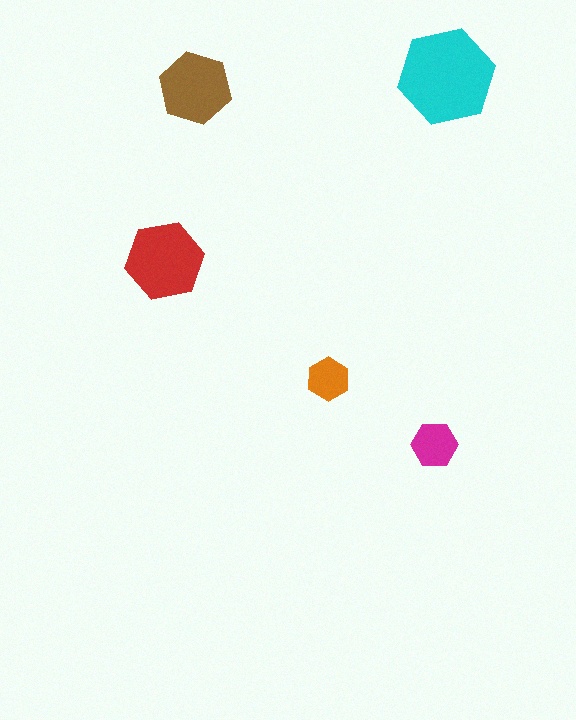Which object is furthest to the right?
The cyan hexagon is rightmost.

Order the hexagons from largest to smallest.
the cyan one, the red one, the brown one, the magenta one, the orange one.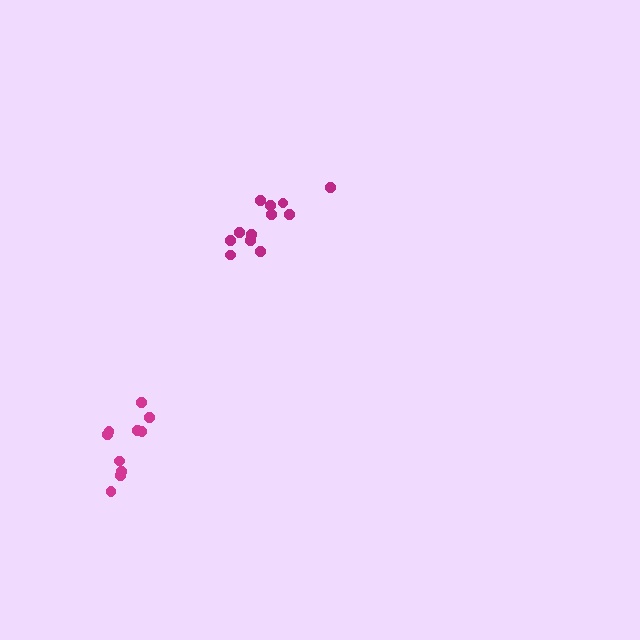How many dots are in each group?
Group 1: 10 dots, Group 2: 12 dots (22 total).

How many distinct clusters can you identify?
There are 2 distinct clusters.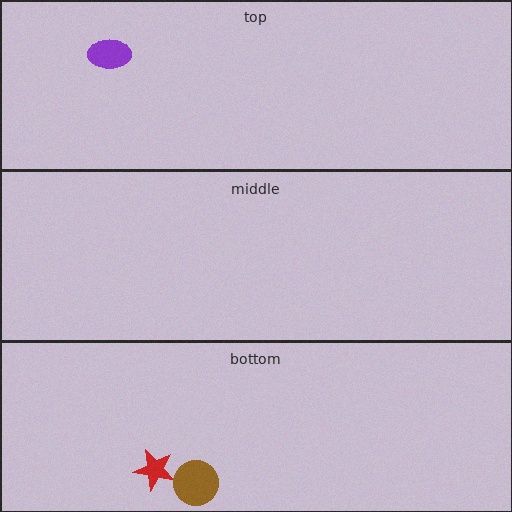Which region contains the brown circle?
The bottom region.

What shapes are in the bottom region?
The red star, the brown circle.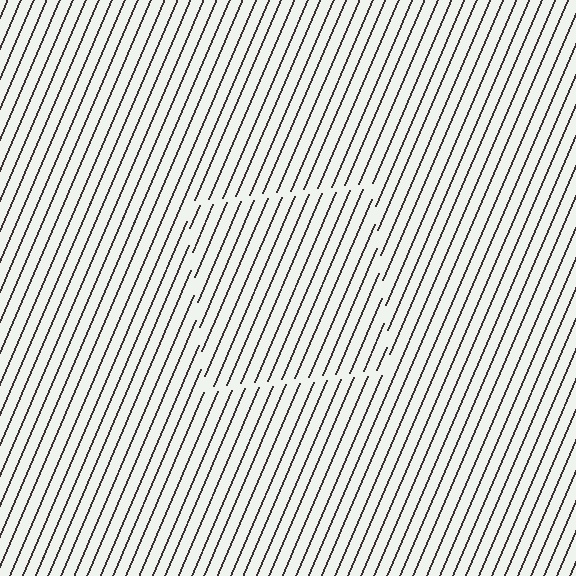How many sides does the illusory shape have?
4 sides — the line-ends trace a square.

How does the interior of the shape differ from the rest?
The interior of the shape contains the same grating, shifted by half a period — the contour is defined by the phase discontinuity where line-ends from the inner and outer gratings abut.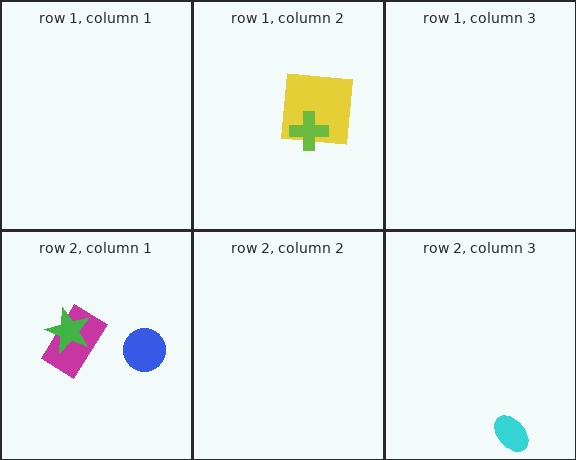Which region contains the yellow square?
The row 1, column 2 region.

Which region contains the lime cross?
The row 1, column 2 region.